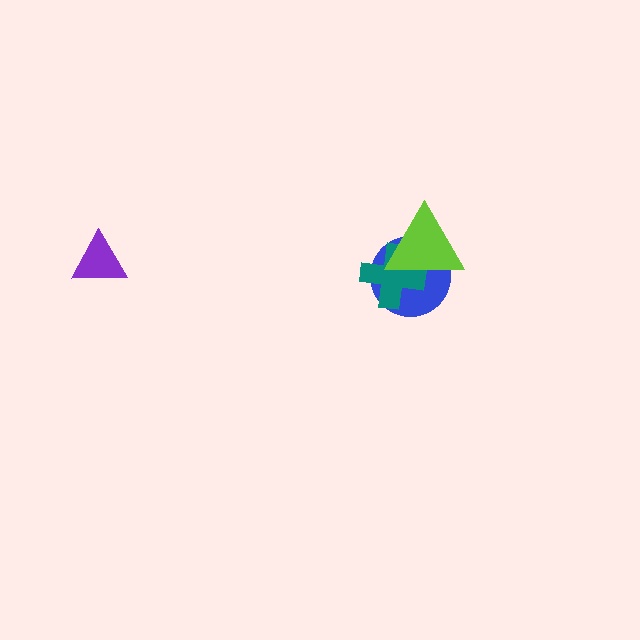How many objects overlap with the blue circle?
2 objects overlap with the blue circle.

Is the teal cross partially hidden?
Yes, it is partially covered by another shape.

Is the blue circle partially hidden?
Yes, it is partially covered by another shape.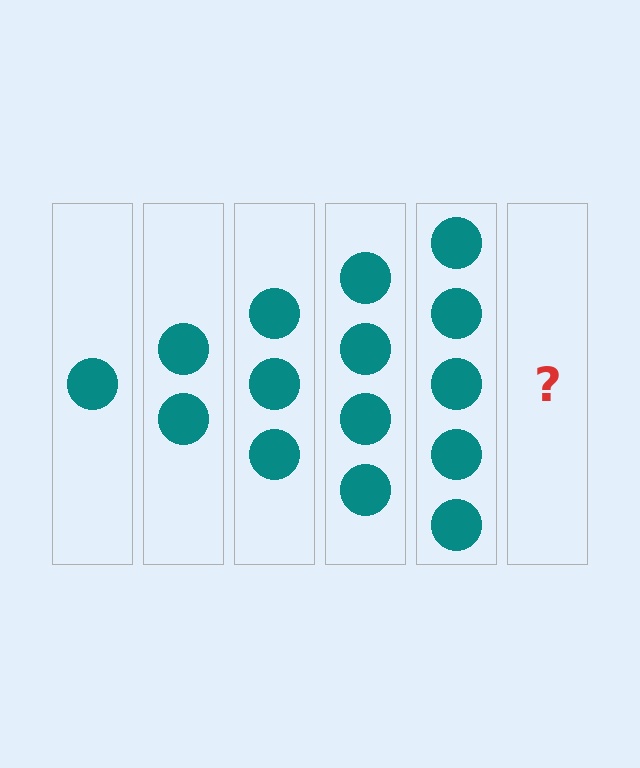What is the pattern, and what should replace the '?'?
The pattern is that each step adds one more circle. The '?' should be 6 circles.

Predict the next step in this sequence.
The next step is 6 circles.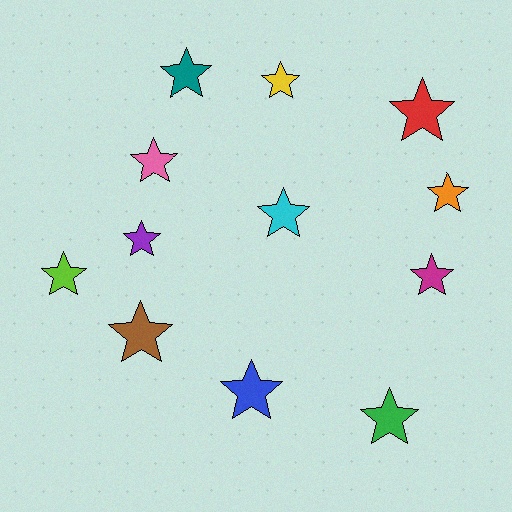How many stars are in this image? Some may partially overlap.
There are 12 stars.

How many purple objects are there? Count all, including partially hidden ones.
There is 1 purple object.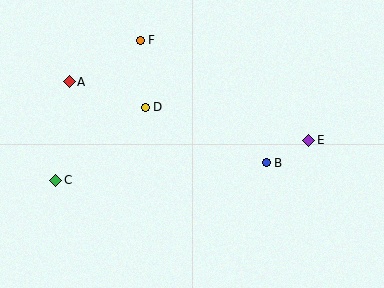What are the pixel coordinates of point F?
Point F is at (140, 40).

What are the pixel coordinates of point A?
Point A is at (69, 82).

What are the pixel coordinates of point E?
Point E is at (309, 140).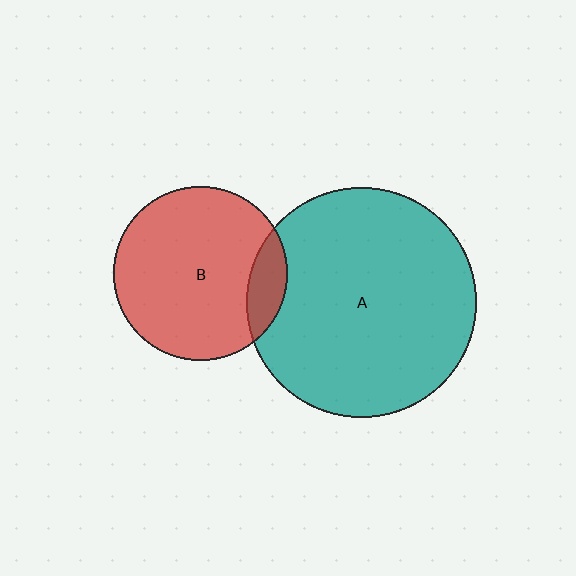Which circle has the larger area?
Circle A (teal).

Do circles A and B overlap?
Yes.